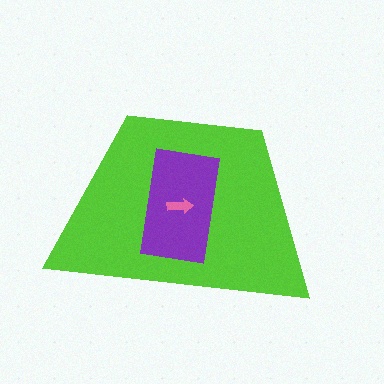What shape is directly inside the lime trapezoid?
The purple rectangle.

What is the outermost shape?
The lime trapezoid.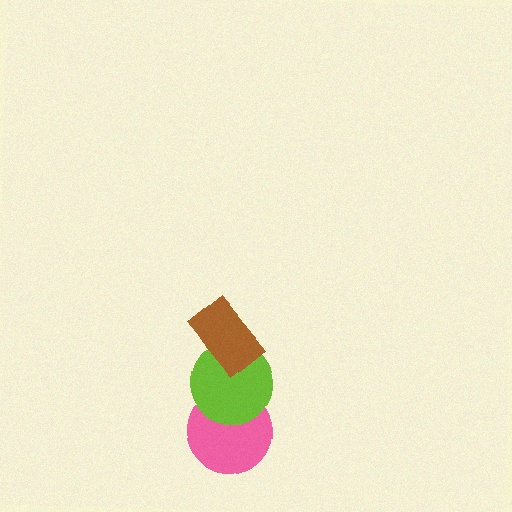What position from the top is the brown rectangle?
The brown rectangle is 1st from the top.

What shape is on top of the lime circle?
The brown rectangle is on top of the lime circle.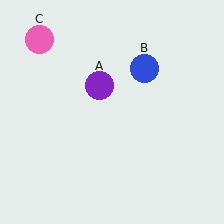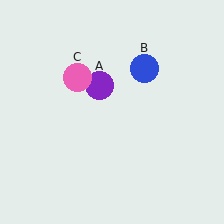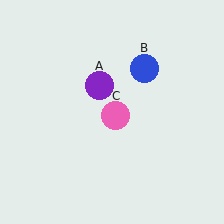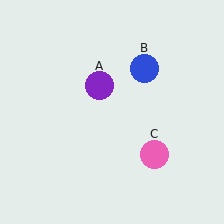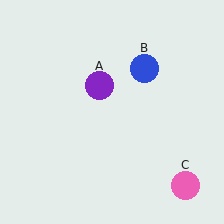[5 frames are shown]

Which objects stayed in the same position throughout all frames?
Purple circle (object A) and blue circle (object B) remained stationary.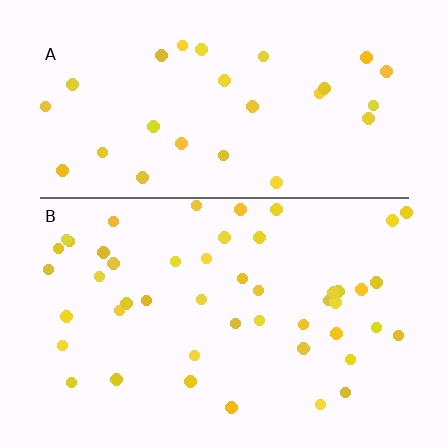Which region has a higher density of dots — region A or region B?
B (the bottom).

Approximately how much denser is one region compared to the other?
Approximately 1.6× — region B over region A.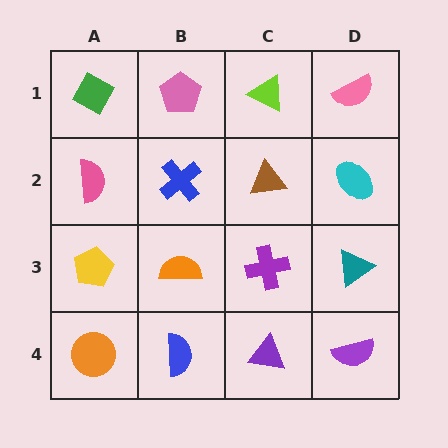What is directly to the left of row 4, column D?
A purple triangle.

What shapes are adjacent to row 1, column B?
A blue cross (row 2, column B), a green diamond (row 1, column A), a lime triangle (row 1, column C).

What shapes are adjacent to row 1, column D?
A cyan ellipse (row 2, column D), a lime triangle (row 1, column C).